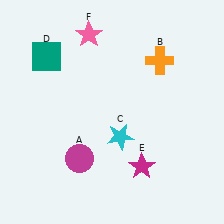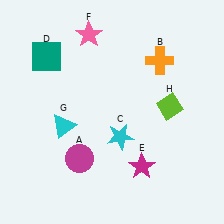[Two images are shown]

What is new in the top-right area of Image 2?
A lime diamond (H) was added in the top-right area of Image 2.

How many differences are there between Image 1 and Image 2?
There are 2 differences between the two images.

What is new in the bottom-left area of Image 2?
A cyan triangle (G) was added in the bottom-left area of Image 2.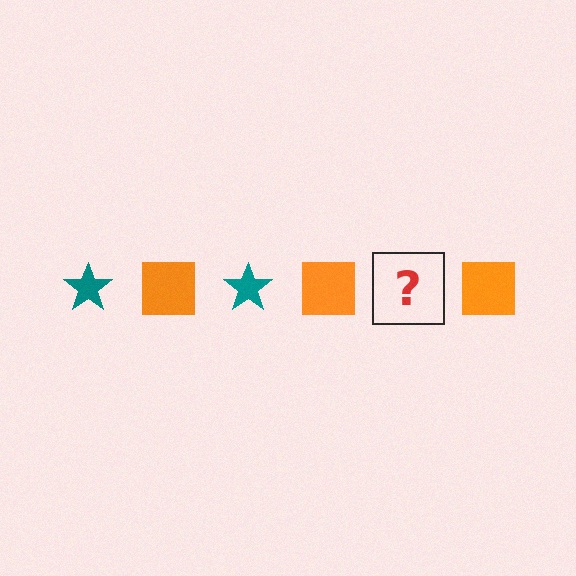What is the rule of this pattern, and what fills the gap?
The rule is that the pattern alternates between teal star and orange square. The gap should be filled with a teal star.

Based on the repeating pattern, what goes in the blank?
The blank should be a teal star.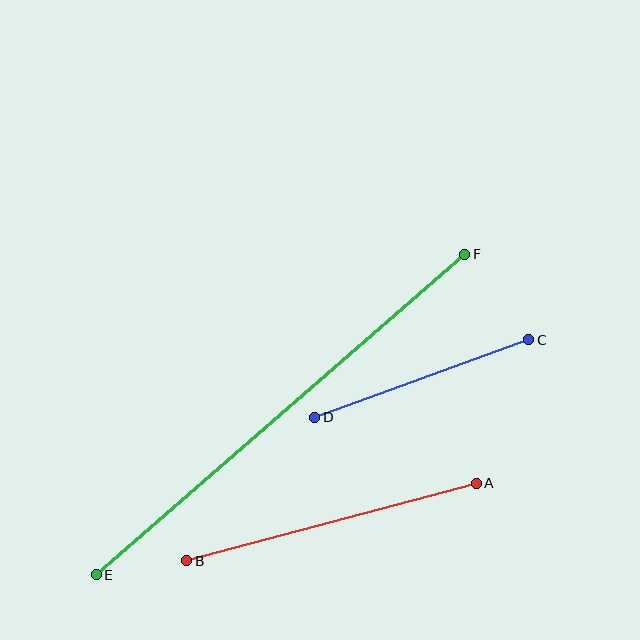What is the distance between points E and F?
The distance is approximately 488 pixels.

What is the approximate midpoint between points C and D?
The midpoint is at approximately (422, 379) pixels.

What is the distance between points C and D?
The distance is approximately 228 pixels.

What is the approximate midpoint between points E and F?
The midpoint is at approximately (280, 415) pixels.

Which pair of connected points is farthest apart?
Points E and F are farthest apart.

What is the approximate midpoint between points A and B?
The midpoint is at approximately (332, 522) pixels.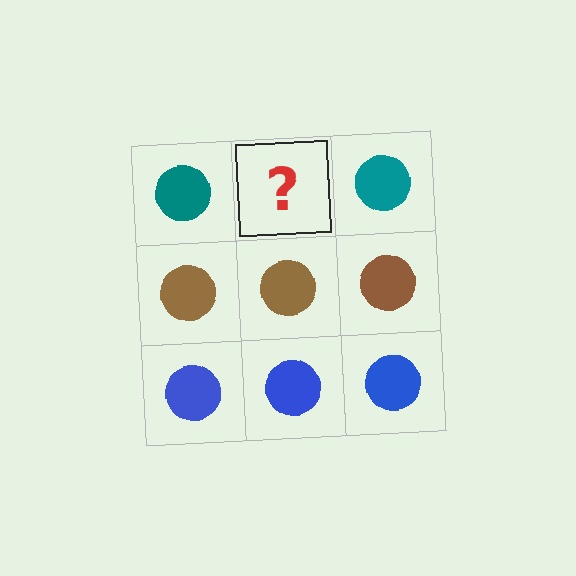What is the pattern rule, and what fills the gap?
The rule is that each row has a consistent color. The gap should be filled with a teal circle.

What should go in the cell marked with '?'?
The missing cell should contain a teal circle.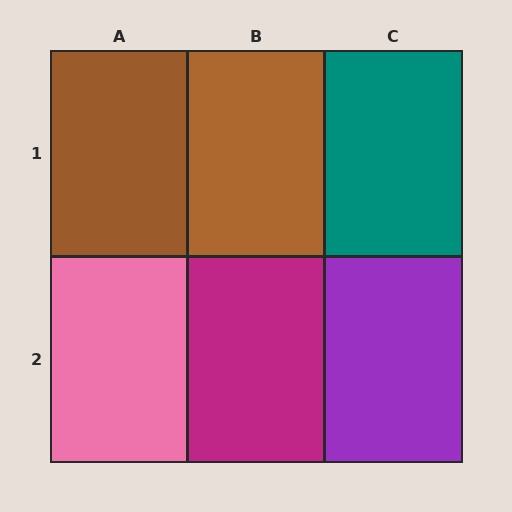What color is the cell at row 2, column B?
Magenta.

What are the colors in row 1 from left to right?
Brown, brown, teal.